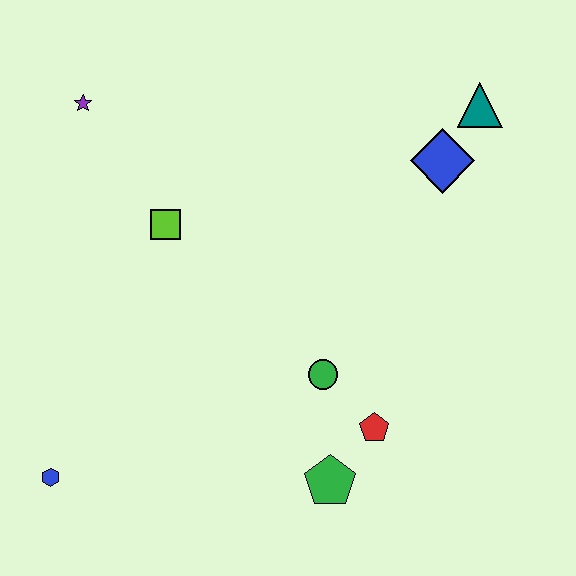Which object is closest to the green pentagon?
The red pentagon is closest to the green pentagon.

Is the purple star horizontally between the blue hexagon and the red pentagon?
Yes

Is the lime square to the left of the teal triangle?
Yes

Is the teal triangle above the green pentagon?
Yes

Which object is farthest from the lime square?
The teal triangle is farthest from the lime square.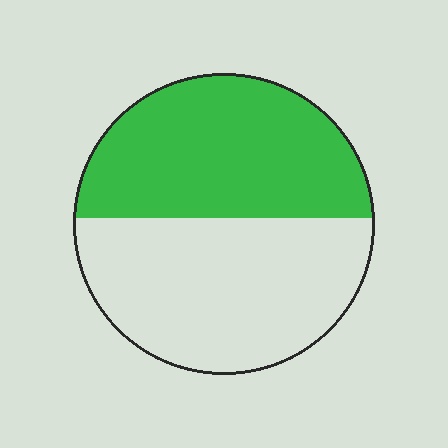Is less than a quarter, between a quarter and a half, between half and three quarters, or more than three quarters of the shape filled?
Between a quarter and a half.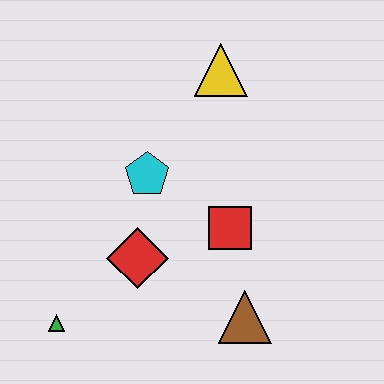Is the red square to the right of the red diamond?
Yes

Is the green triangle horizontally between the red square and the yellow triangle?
No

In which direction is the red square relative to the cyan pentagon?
The red square is to the right of the cyan pentagon.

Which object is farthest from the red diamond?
The yellow triangle is farthest from the red diamond.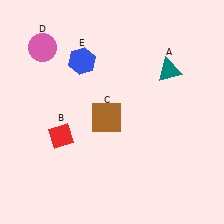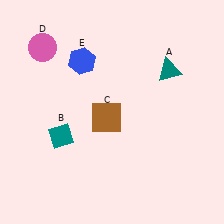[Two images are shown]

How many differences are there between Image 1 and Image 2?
There is 1 difference between the two images.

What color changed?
The diamond (B) changed from red in Image 1 to teal in Image 2.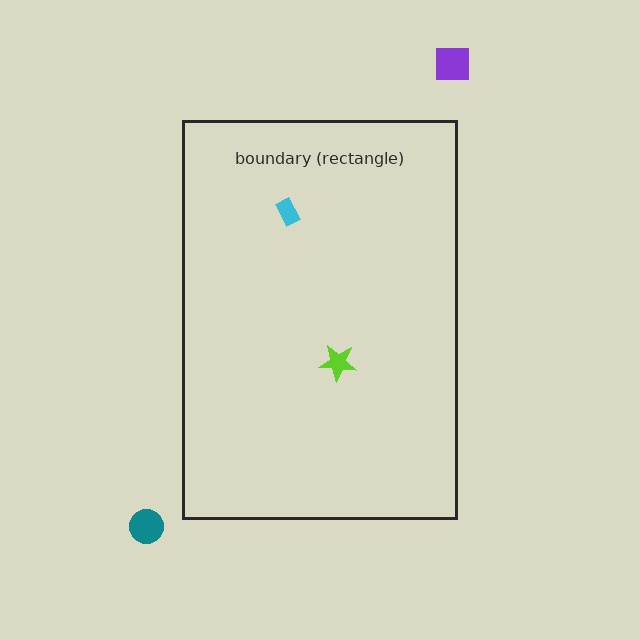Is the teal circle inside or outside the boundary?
Outside.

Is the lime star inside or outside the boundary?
Inside.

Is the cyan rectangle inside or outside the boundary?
Inside.